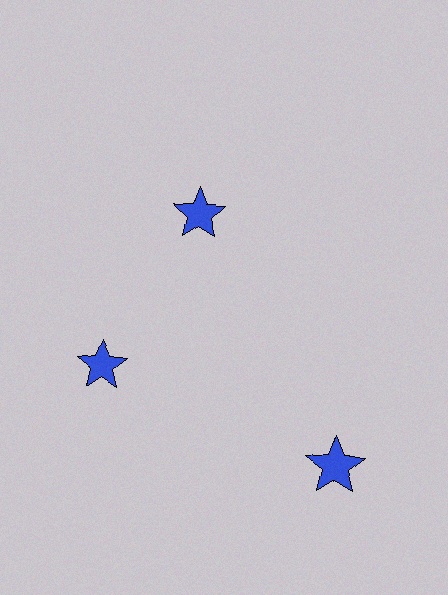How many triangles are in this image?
There are no triangles.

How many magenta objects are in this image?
There are no magenta objects.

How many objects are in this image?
There are 3 objects.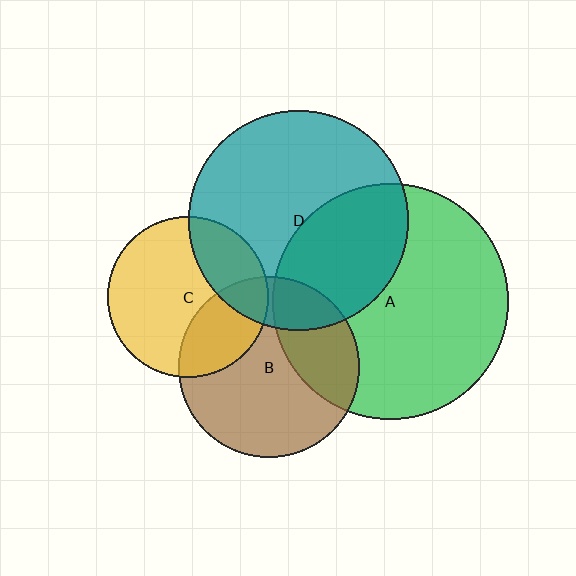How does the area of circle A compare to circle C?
Approximately 2.2 times.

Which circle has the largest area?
Circle A (green).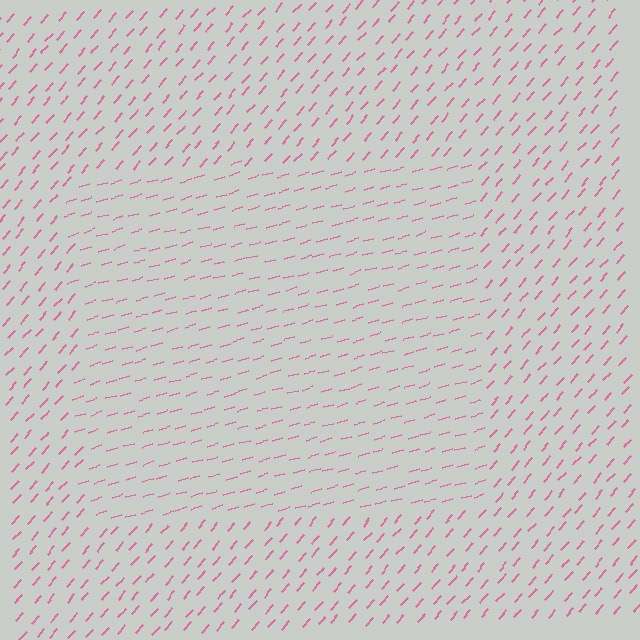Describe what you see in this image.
The image is filled with small pink line segments. A rectangle region in the image has lines oriented differently from the surrounding lines, creating a visible texture boundary.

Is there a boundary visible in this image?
Yes, there is a texture boundary formed by a change in line orientation.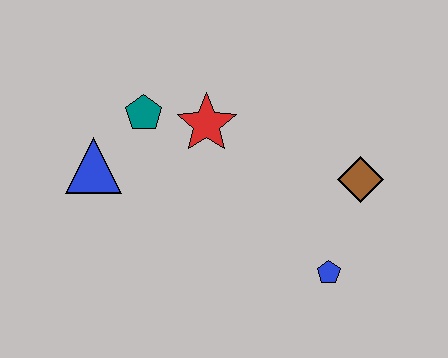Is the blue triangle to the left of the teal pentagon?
Yes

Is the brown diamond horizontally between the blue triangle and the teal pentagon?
No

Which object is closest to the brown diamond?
The blue pentagon is closest to the brown diamond.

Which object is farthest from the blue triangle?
The brown diamond is farthest from the blue triangle.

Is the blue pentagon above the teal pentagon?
No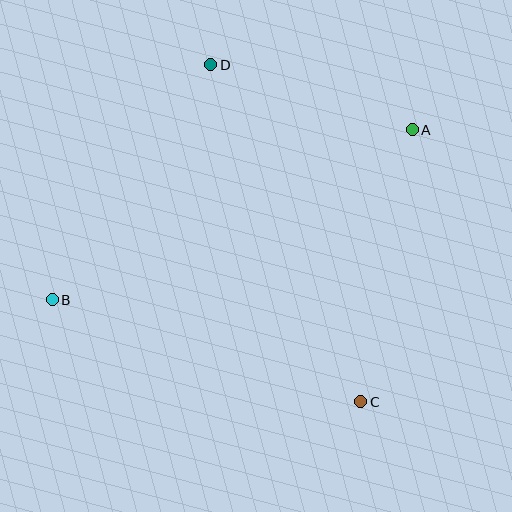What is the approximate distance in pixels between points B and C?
The distance between B and C is approximately 325 pixels.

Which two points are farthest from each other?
Points A and B are farthest from each other.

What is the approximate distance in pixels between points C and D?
The distance between C and D is approximately 369 pixels.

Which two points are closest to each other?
Points A and D are closest to each other.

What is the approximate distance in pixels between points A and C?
The distance between A and C is approximately 277 pixels.